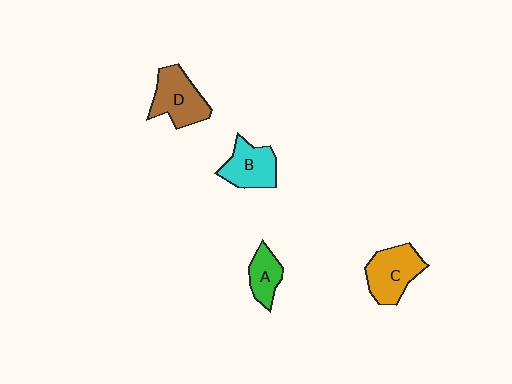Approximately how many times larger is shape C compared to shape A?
Approximately 1.6 times.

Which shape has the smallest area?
Shape A (green).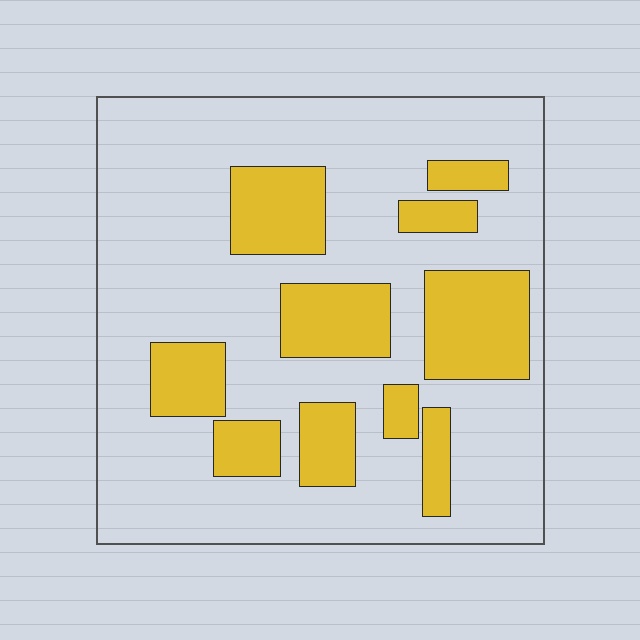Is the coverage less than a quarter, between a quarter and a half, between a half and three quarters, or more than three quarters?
Between a quarter and a half.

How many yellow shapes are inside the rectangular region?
10.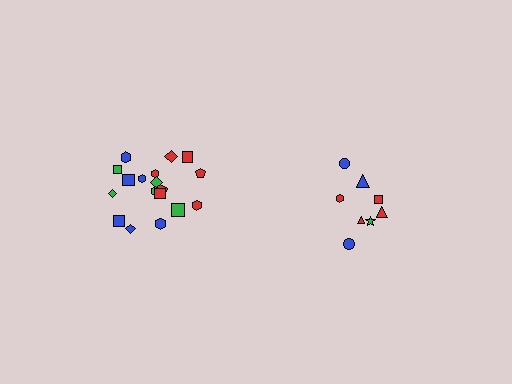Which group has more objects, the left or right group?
The left group.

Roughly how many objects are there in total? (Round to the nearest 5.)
Roughly 25 objects in total.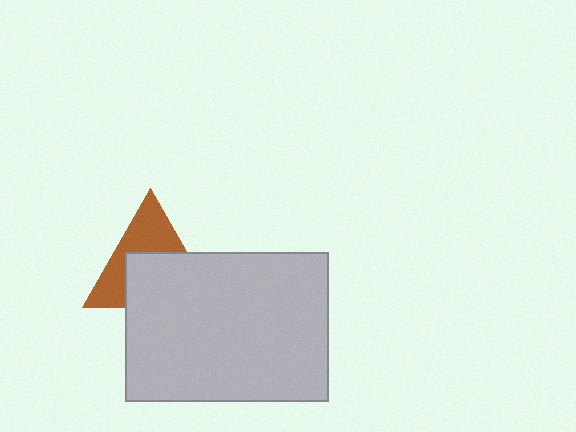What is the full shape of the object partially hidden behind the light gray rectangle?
The partially hidden object is a brown triangle.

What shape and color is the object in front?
The object in front is a light gray rectangle.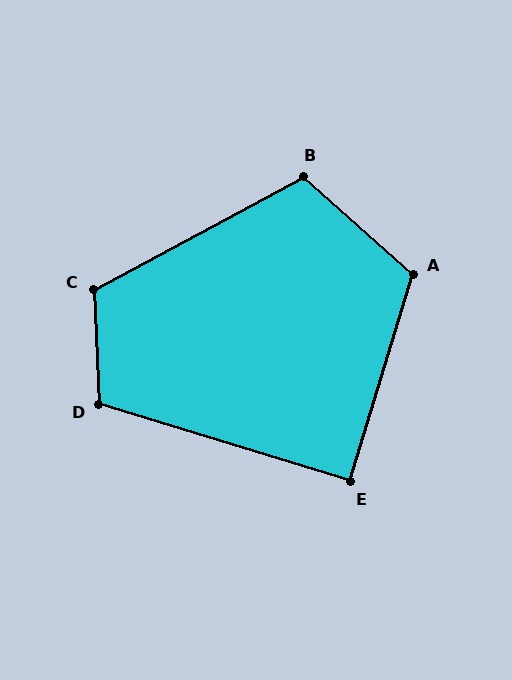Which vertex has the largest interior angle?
C, at approximately 116 degrees.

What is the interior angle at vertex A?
Approximately 115 degrees (obtuse).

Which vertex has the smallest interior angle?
E, at approximately 90 degrees.